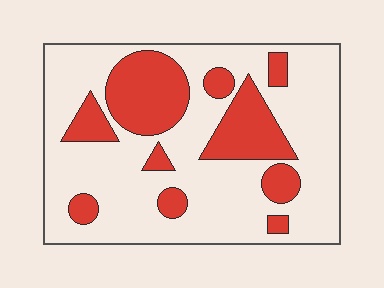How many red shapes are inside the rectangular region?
10.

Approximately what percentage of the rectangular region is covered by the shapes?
Approximately 30%.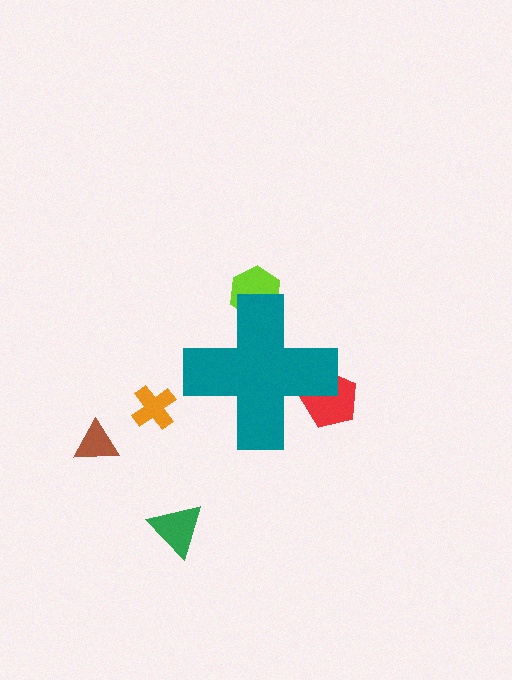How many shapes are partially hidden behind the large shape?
2 shapes are partially hidden.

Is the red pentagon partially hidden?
Yes, the red pentagon is partially hidden behind the teal cross.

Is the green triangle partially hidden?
No, the green triangle is fully visible.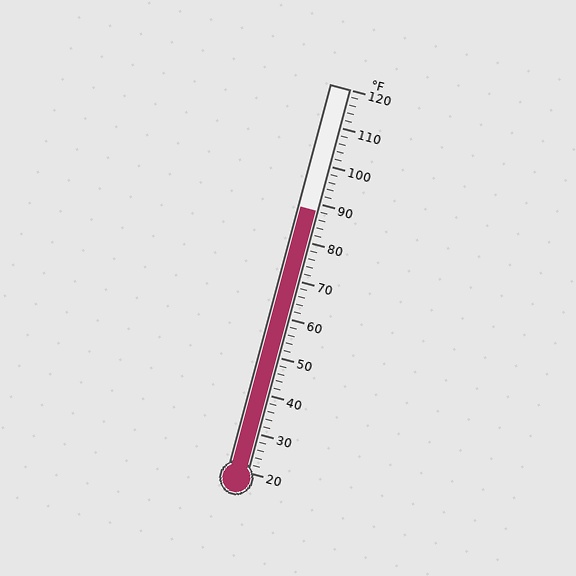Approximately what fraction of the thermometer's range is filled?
The thermometer is filled to approximately 70% of its range.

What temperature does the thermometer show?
The thermometer shows approximately 88°F.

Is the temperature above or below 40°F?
The temperature is above 40°F.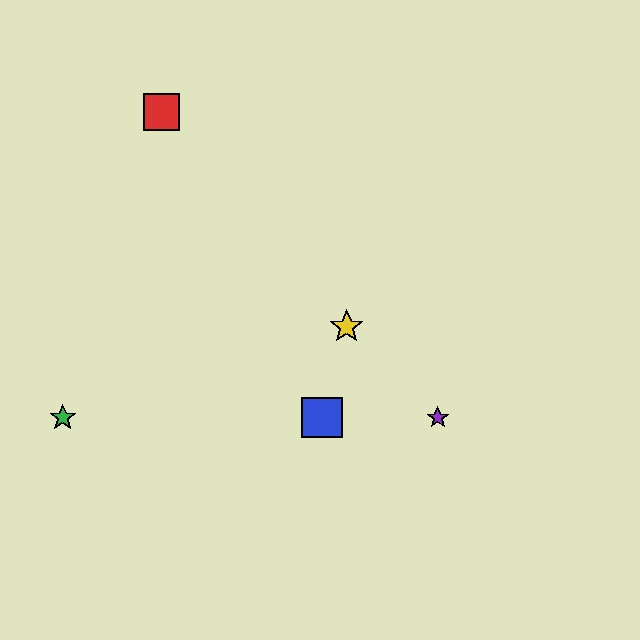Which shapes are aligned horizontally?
The blue square, the green star, the purple star are aligned horizontally.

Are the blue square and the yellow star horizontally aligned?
No, the blue square is at y≈418 and the yellow star is at y≈327.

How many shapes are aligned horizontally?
3 shapes (the blue square, the green star, the purple star) are aligned horizontally.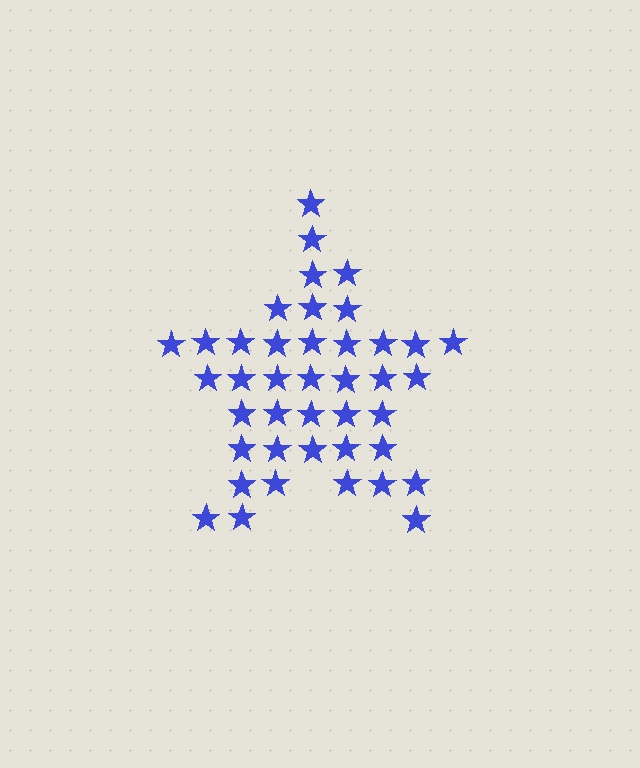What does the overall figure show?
The overall figure shows a star.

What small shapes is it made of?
It is made of small stars.